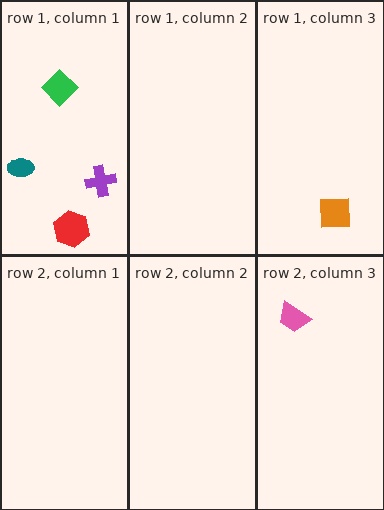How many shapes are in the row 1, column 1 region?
4.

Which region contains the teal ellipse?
The row 1, column 1 region.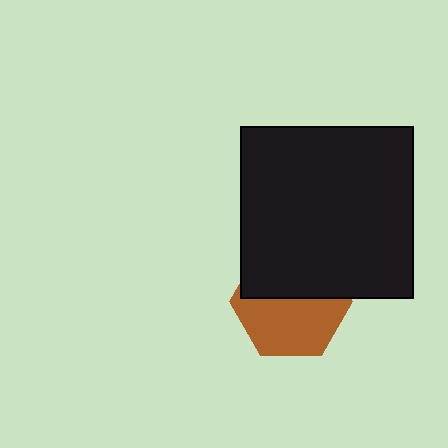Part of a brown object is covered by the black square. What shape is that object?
It is a hexagon.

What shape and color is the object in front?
The object in front is a black square.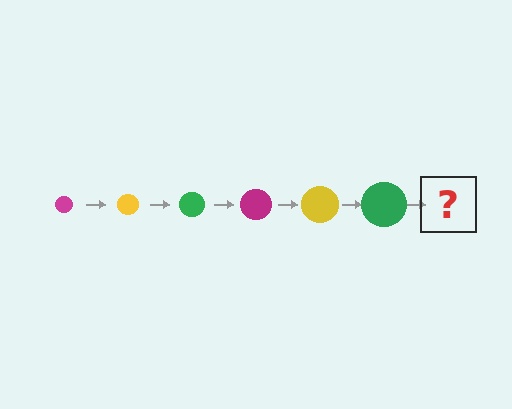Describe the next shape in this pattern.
It should be a magenta circle, larger than the previous one.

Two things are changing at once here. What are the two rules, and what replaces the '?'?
The two rules are that the circle grows larger each step and the color cycles through magenta, yellow, and green. The '?' should be a magenta circle, larger than the previous one.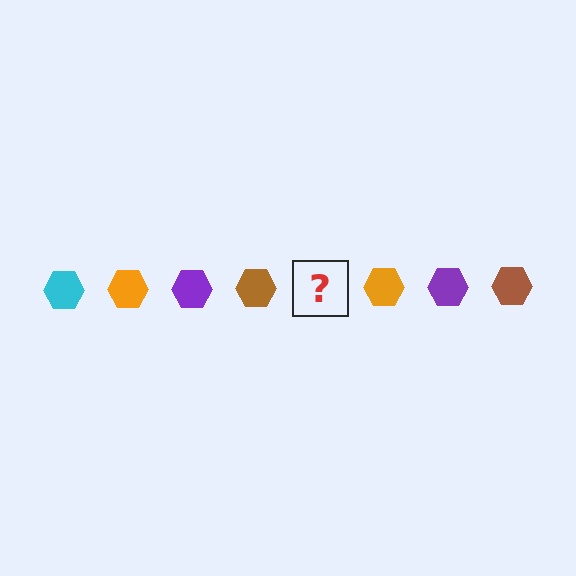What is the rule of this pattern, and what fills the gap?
The rule is that the pattern cycles through cyan, orange, purple, brown hexagons. The gap should be filled with a cyan hexagon.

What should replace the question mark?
The question mark should be replaced with a cyan hexagon.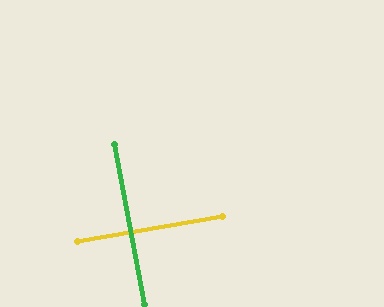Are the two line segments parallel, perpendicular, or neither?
Perpendicular — they meet at approximately 89°.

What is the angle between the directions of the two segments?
Approximately 89 degrees.